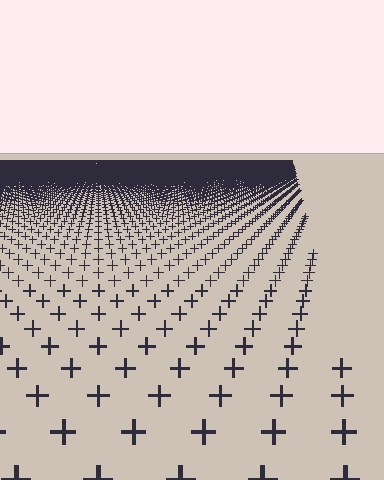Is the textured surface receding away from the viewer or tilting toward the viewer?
The surface is receding away from the viewer. Texture elements get smaller and denser toward the top.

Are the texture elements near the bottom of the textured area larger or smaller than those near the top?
Larger. Near the bottom, elements are closer to the viewer and appear at a bigger on-screen size.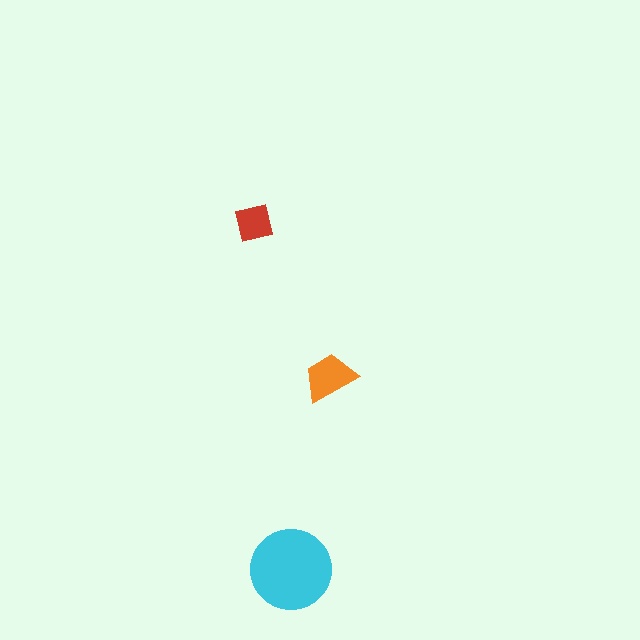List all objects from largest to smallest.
The cyan circle, the orange trapezoid, the red square.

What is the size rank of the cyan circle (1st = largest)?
1st.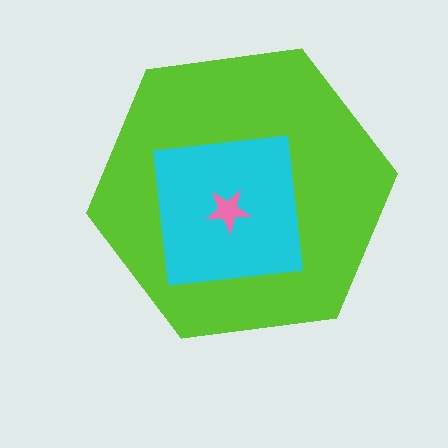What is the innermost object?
The pink star.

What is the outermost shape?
The lime hexagon.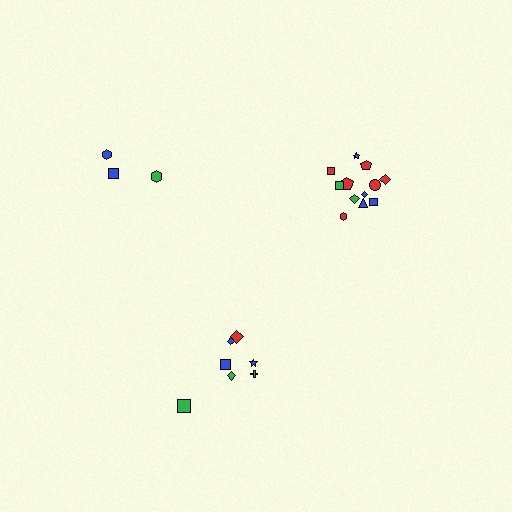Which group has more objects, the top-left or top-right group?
The top-right group.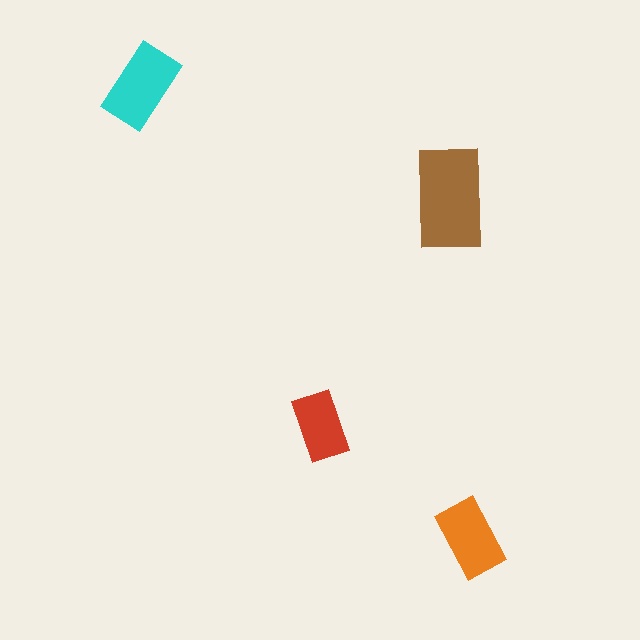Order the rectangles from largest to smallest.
the brown one, the cyan one, the orange one, the red one.